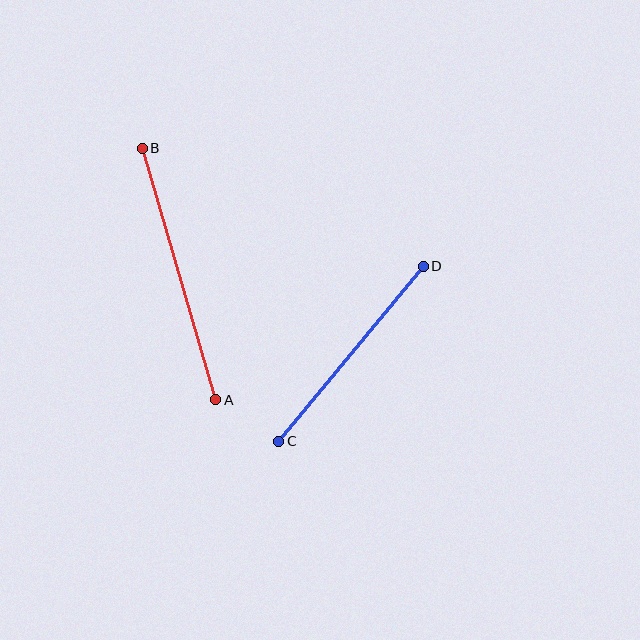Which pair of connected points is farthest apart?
Points A and B are farthest apart.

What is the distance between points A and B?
The distance is approximately 262 pixels.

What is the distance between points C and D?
The distance is approximately 227 pixels.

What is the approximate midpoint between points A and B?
The midpoint is at approximately (179, 274) pixels.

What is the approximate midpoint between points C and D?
The midpoint is at approximately (351, 354) pixels.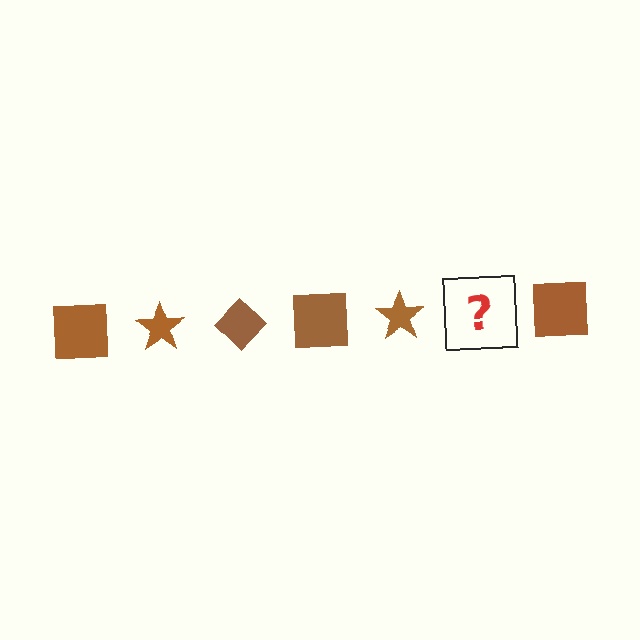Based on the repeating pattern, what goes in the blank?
The blank should be a brown diamond.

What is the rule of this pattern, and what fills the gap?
The rule is that the pattern cycles through square, star, diamond shapes in brown. The gap should be filled with a brown diamond.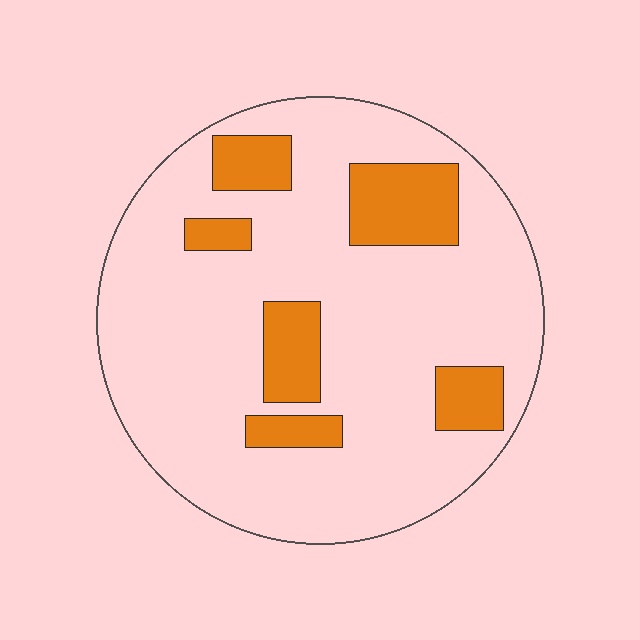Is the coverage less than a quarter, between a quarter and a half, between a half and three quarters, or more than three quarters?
Less than a quarter.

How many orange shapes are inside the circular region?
6.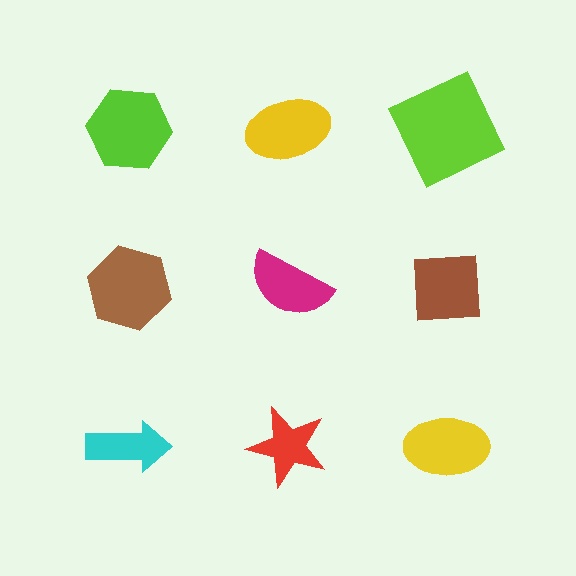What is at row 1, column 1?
A lime hexagon.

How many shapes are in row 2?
3 shapes.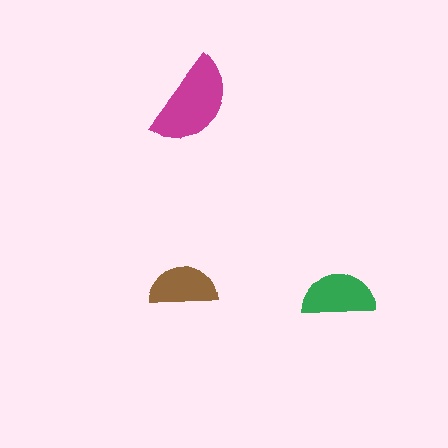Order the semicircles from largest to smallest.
the magenta one, the green one, the brown one.